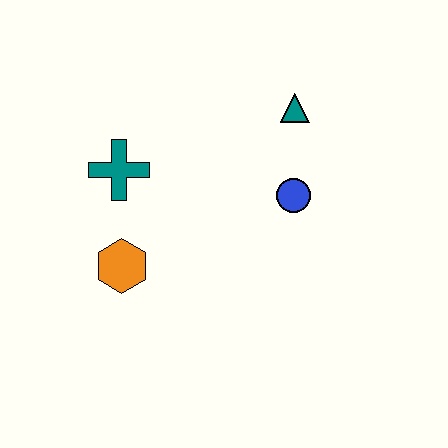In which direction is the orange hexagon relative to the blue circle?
The orange hexagon is to the left of the blue circle.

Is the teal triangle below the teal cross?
No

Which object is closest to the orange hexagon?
The teal cross is closest to the orange hexagon.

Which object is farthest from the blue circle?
The orange hexagon is farthest from the blue circle.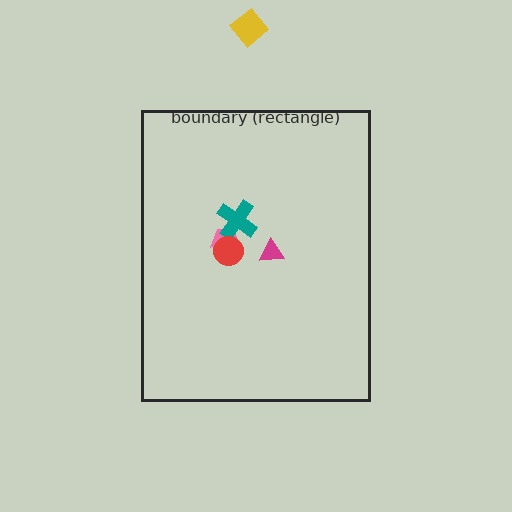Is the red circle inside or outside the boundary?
Inside.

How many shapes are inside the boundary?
4 inside, 1 outside.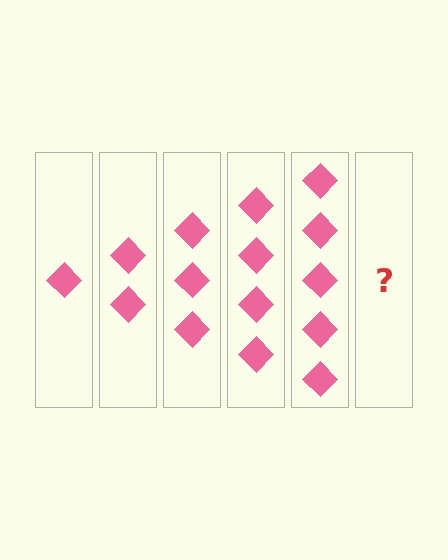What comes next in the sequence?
The next element should be 6 diamonds.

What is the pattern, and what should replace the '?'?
The pattern is that each step adds one more diamond. The '?' should be 6 diamonds.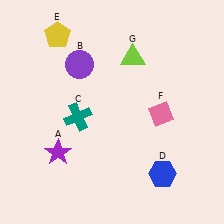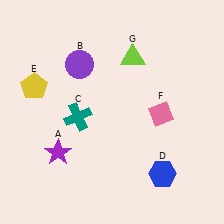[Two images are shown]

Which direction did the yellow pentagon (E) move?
The yellow pentagon (E) moved down.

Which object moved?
The yellow pentagon (E) moved down.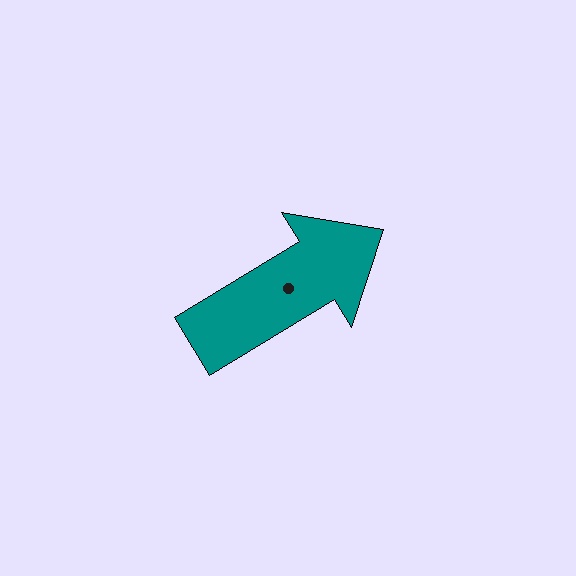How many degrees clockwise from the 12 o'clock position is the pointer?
Approximately 59 degrees.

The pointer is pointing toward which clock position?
Roughly 2 o'clock.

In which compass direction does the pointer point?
Northeast.